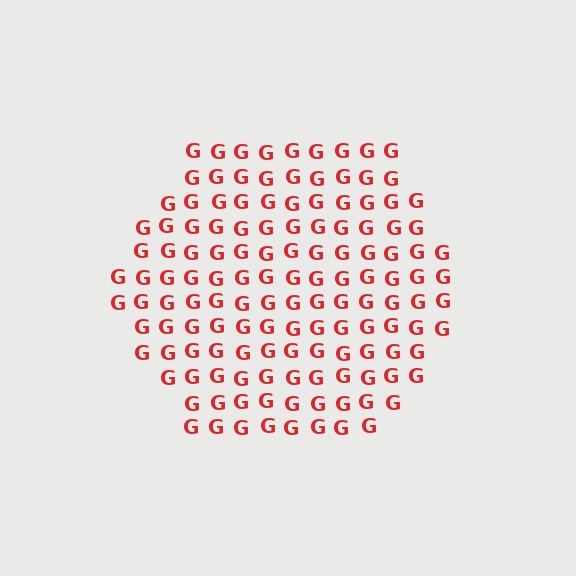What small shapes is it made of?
It is made of small letter G's.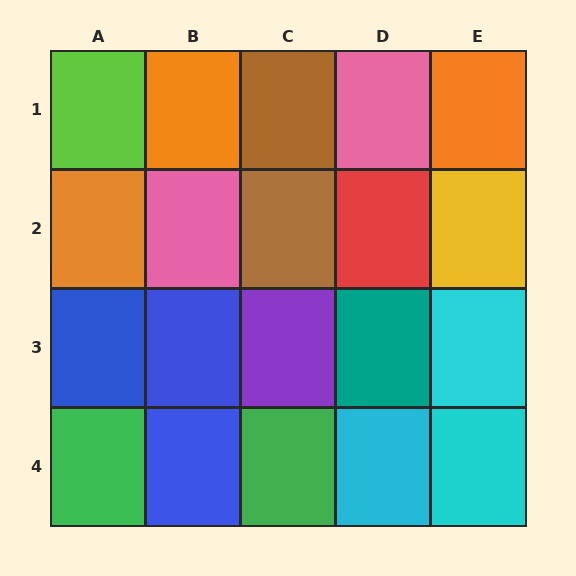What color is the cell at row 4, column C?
Green.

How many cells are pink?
2 cells are pink.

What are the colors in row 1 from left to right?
Lime, orange, brown, pink, orange.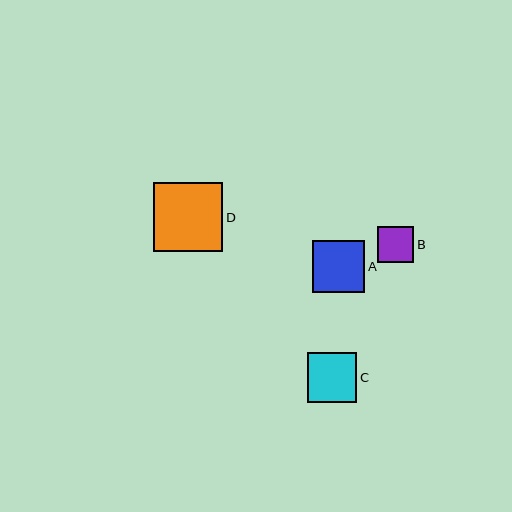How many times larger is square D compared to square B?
Square D is approximately 1.9 times the size of square B.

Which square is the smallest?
Square B is the smallest with a size of approximately 36 pixels.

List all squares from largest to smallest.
From largest to smallest: D, A, C, B.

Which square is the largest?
Square D is the largest with a size of approximately 69 pixels.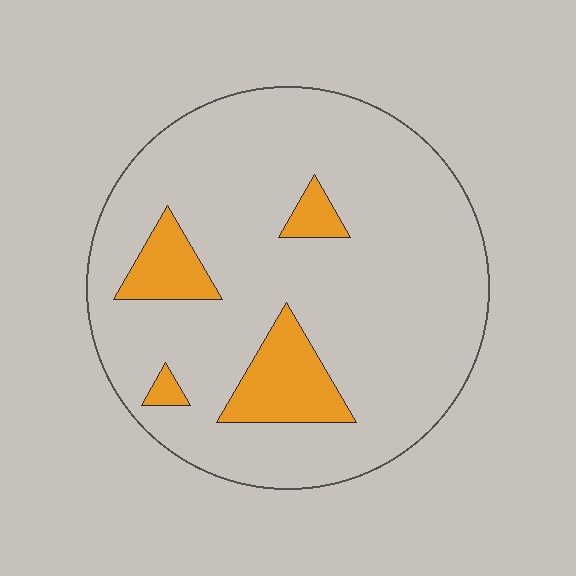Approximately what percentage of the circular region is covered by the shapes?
Approximately 15%.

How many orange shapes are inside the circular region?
4.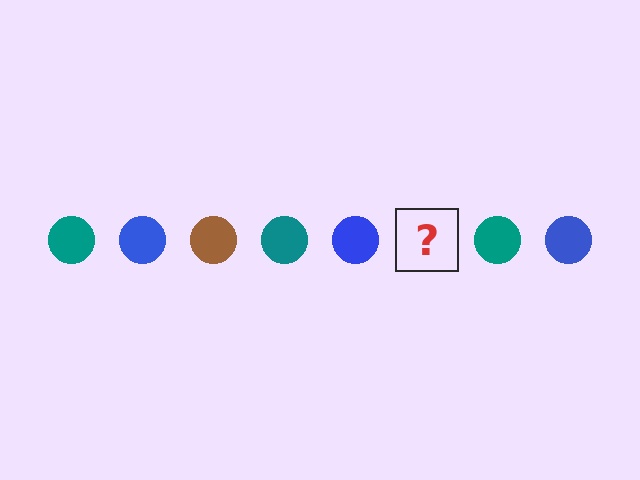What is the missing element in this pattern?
The missing element is a brown circle.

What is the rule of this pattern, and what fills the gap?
The rule is that the pattern cycles through teal, blue, brown circles. The gap should be filled with a brown circle.